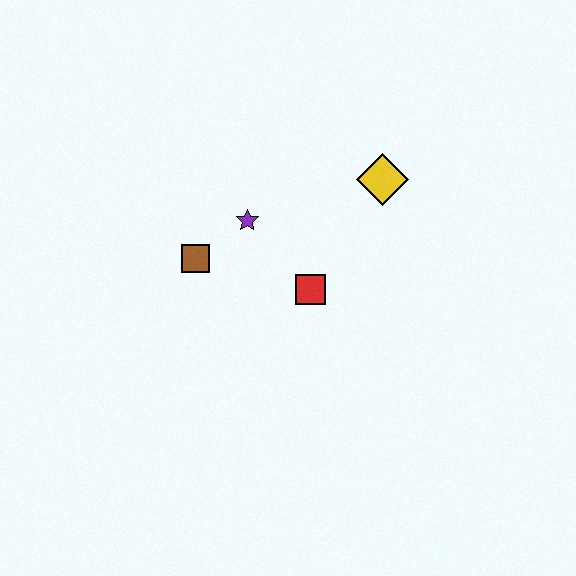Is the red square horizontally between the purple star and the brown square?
No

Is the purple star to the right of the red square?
No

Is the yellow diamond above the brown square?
Yes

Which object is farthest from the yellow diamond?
The brown square is farthest from the yellow diamond.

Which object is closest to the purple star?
The brown square is closest to the purple star.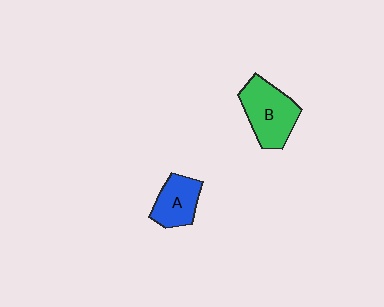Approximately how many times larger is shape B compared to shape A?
Approximately 1.4 times.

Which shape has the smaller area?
Shape A (blue).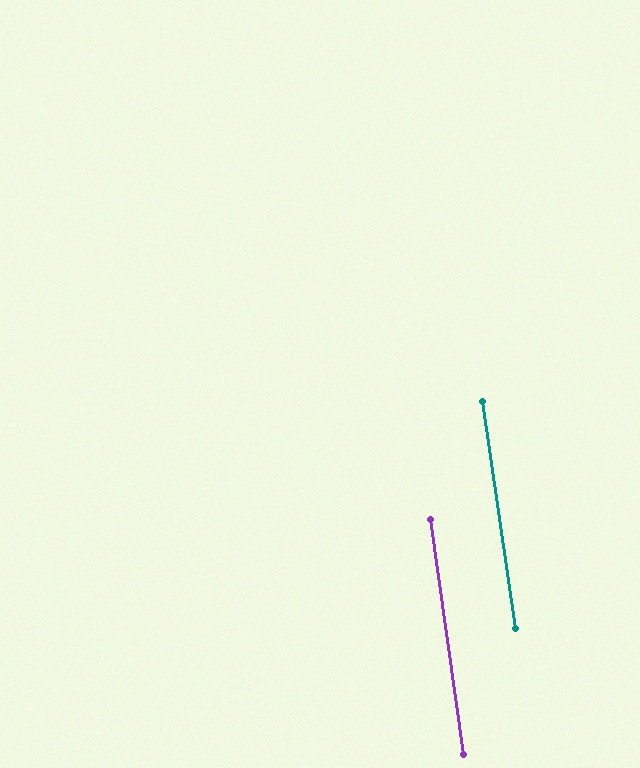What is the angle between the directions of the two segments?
Approximately 1 degree.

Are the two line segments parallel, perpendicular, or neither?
Parallel — their directions differ by only 0.5°.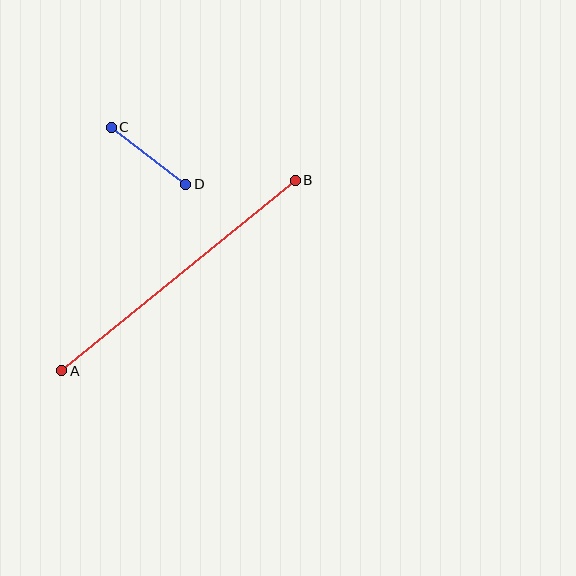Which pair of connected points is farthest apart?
Points A and B are farthest apart.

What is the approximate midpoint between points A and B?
The midpoint is at approximately (178, 276) pixels.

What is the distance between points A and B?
The distance is approximately 302 pixels.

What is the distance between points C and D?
The distance is approximately 94 pixels.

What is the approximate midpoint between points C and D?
The midpoint is at approximately (148, 156) pixels.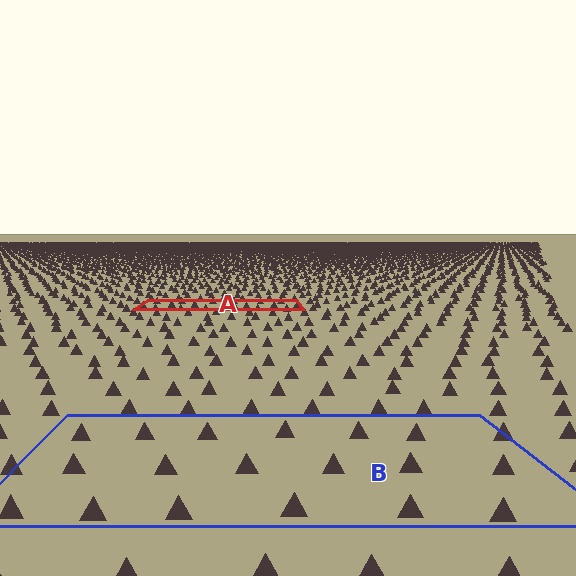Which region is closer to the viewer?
Region B is closer. The texture elements there are larger and more spread out.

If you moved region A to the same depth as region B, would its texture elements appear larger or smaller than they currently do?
They would appear larger. At a closer depth, the same texture elements are projected at a bigger on-screen size.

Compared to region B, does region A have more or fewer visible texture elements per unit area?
Region A has more texture elements per unit area — they are packed more densely because it is farther away.